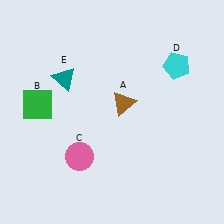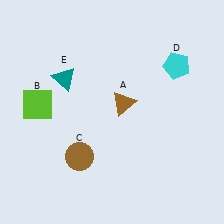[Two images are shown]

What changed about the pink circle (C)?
In Image 1, C is pink. In Image 2, it changed to brown.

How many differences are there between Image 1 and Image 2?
There are 2 differences between the two images.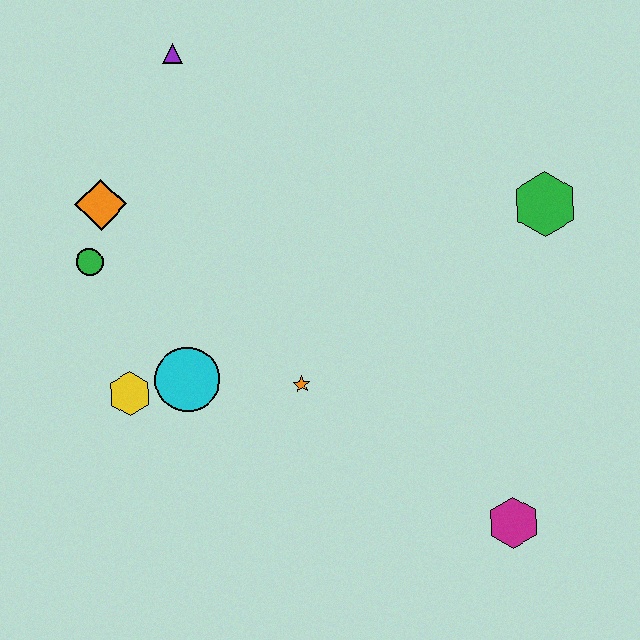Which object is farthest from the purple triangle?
The magenta hexagon is farthest from the purple triangle.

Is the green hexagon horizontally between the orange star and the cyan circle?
No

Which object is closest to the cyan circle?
The yellow hexagon is closest to the cyan circle.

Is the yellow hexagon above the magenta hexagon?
Yes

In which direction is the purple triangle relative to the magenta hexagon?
The purple triangle is above the magenta hexagon.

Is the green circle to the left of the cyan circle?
Yes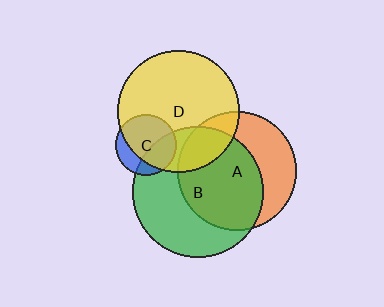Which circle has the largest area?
Circle B (green).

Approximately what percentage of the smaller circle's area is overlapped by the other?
Approximately 35%.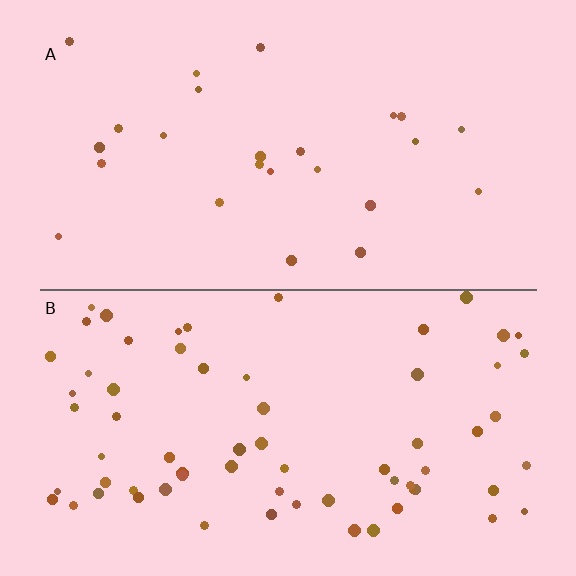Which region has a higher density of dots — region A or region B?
B (the bottom).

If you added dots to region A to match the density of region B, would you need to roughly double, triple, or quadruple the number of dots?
Approximately triple.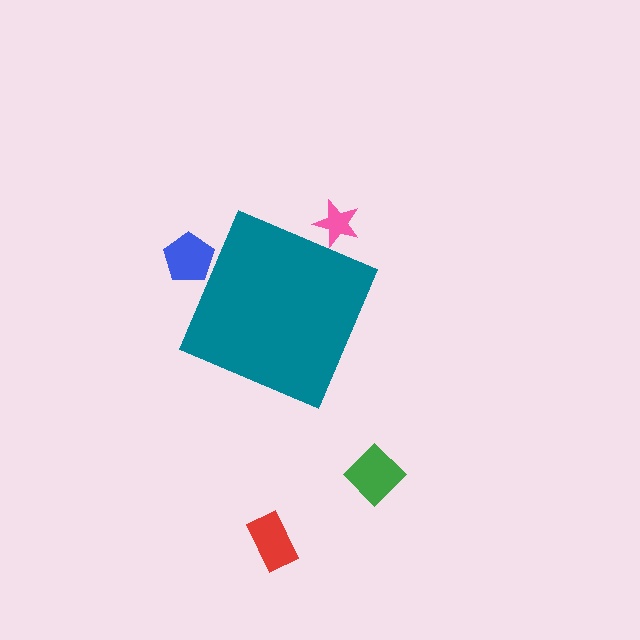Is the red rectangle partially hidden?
No, the red rectangle is fully visible.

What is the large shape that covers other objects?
A teal diamond.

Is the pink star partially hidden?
Yes, the pink star is partially hidden behind the teal diamond.